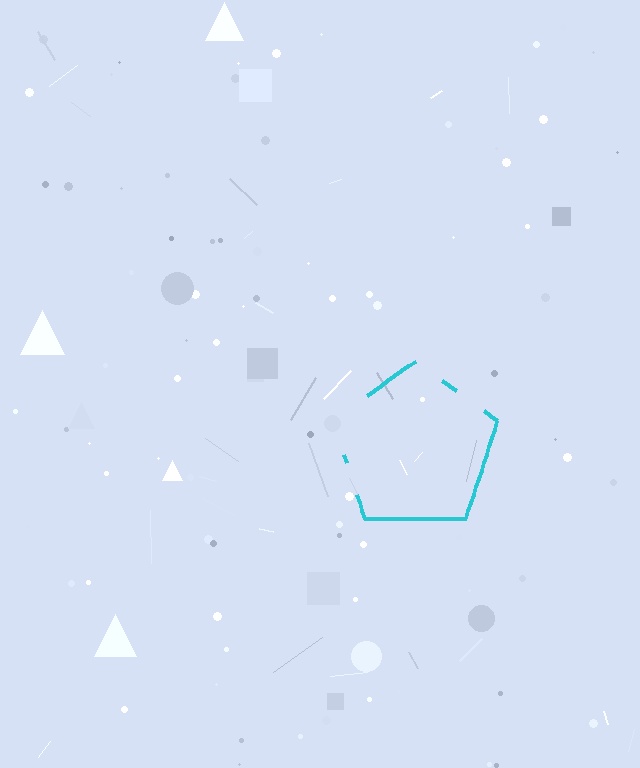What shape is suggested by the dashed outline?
The dashed outline suggests a pentagon.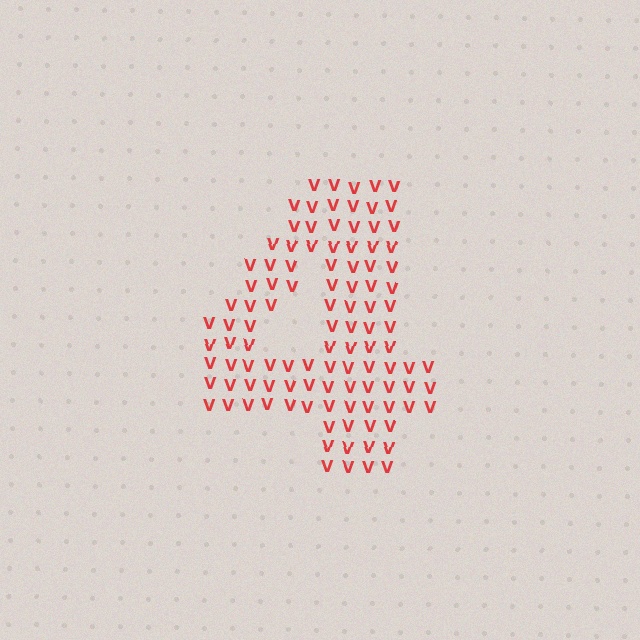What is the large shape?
The large shape is the digit 4.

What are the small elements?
The small elements are letter V's.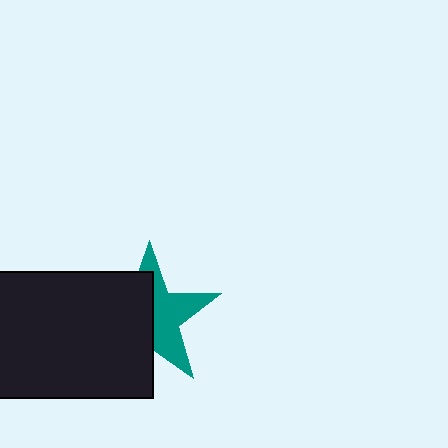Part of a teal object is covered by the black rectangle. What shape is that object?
It is a star.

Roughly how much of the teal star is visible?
About half of it is visible (roughly 48%).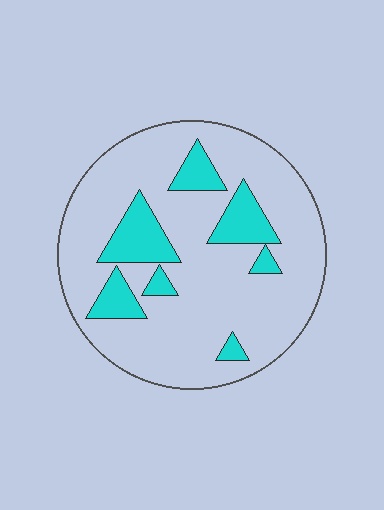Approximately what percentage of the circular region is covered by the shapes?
Approximately 20%.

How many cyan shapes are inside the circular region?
7.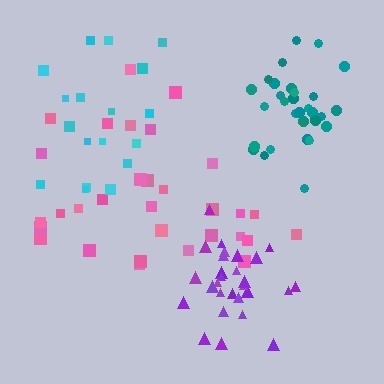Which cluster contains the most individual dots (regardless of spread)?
Pink (31).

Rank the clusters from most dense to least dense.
teal, purple, cyan, pink.